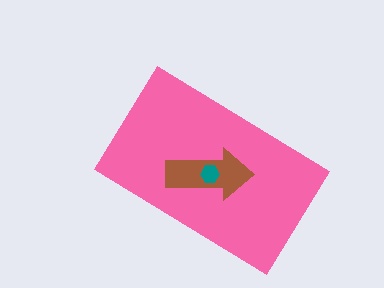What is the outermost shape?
The pink rectangle.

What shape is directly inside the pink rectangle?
The brown arrow.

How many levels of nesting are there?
3.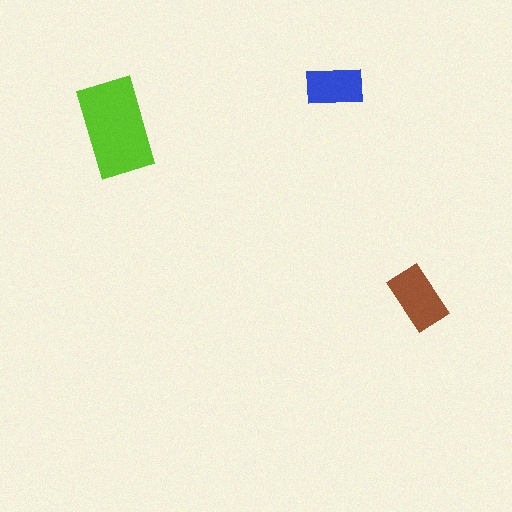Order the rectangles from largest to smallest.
the lime one, the brown one, the blue one.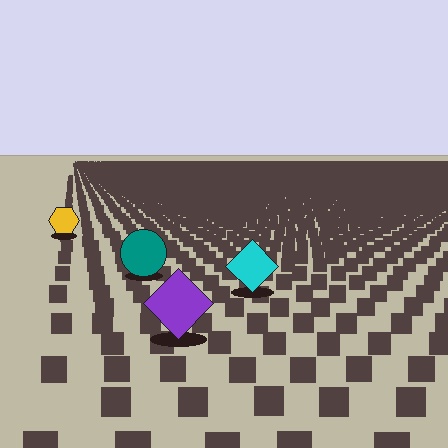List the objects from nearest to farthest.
From nearest to farthest: the purple diamond, the cyan diamond, the teal circle, the yellow hexagon.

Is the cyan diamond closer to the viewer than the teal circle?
Yes. The cyan diamond is closer — you can tell from the texture gradient: the ground texture is coarser near it.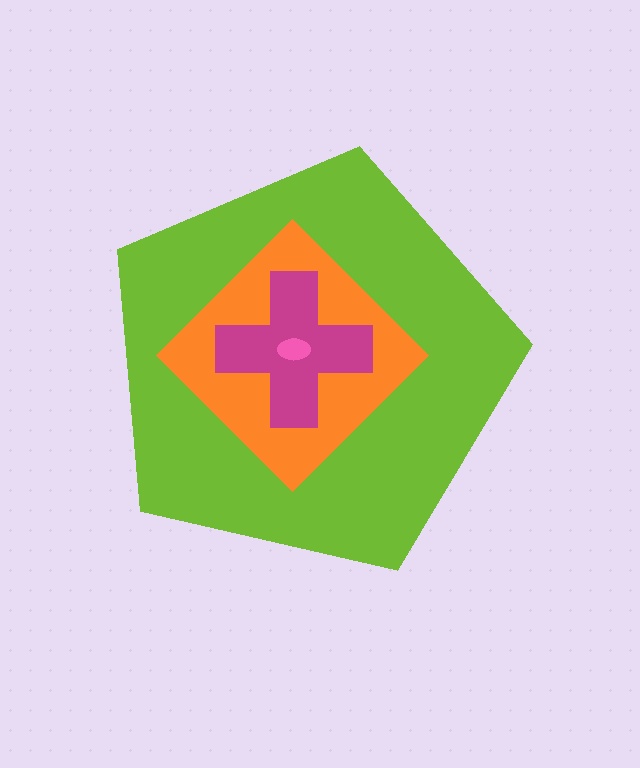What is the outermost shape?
The lime pentagon.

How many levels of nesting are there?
4.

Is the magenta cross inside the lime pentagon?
Yes.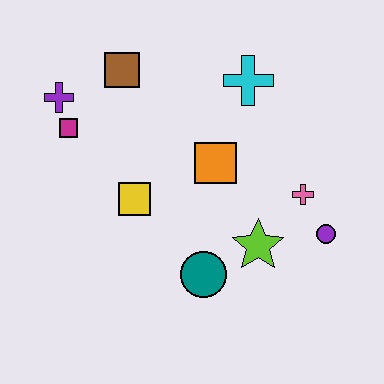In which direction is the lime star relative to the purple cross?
The lime star is to the right of the purple cross.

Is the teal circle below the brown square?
Yes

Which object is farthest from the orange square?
The purple cross is farthest from the orange square.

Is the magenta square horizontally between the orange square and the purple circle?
No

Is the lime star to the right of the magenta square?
Yes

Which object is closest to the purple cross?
The magenta square is closest to the purple cross.